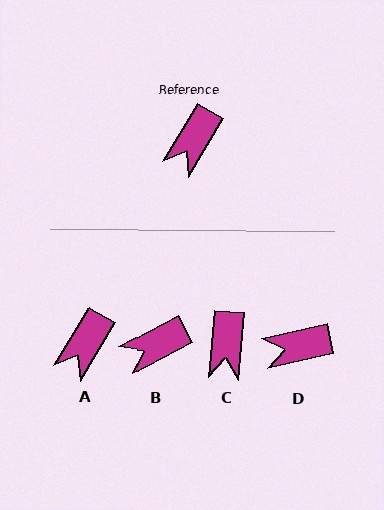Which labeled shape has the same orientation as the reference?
A.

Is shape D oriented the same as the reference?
No, it is off by about 47 degrees.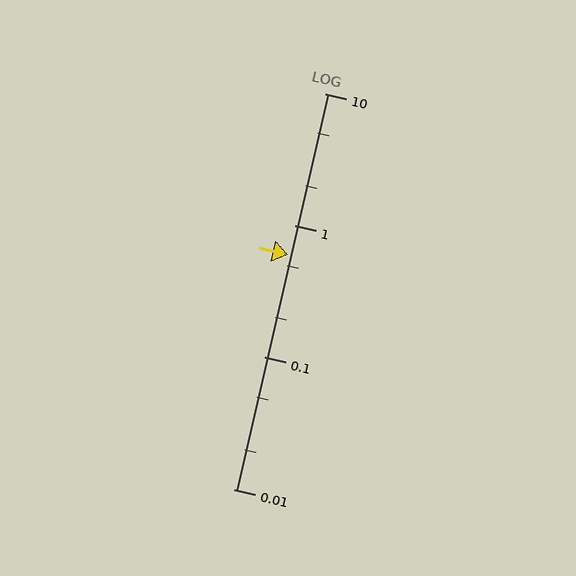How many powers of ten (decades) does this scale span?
The scale spans 3 decades, from 0.01 to 10.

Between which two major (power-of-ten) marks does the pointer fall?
The pointer is between 0.1 and 1.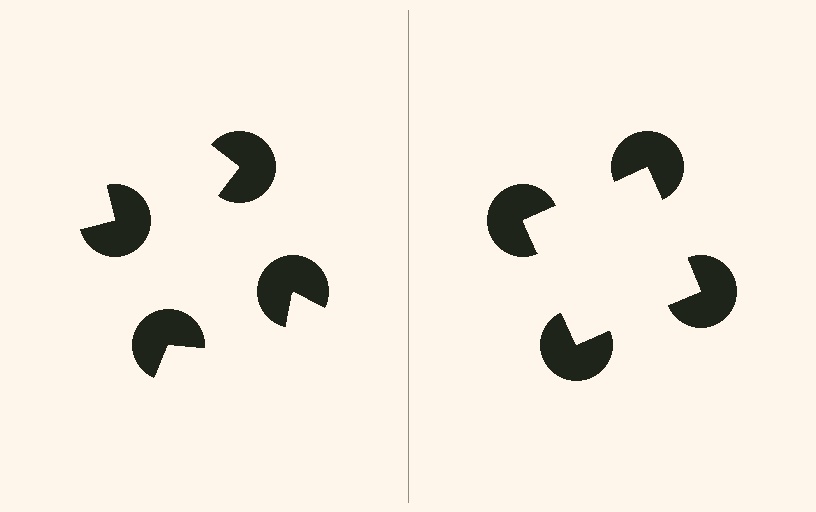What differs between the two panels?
The pac-man discs are positioned identically on both sides; only the wedge orientations differ. On the right they align to a square; on the left they are misaligned.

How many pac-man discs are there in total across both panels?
8 — 4 on each side.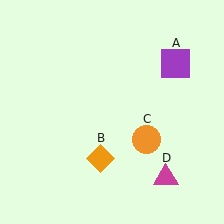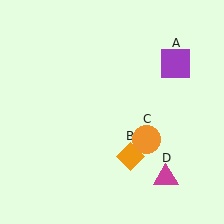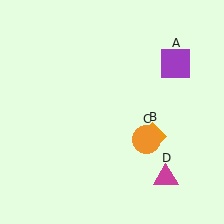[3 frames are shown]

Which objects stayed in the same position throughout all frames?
Purple square (object A) and orange circle (object C) and magenta triangle (object D) remained stationary.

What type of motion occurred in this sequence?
The orange diamond (object B) rotated counterclockwise around the center of the scene.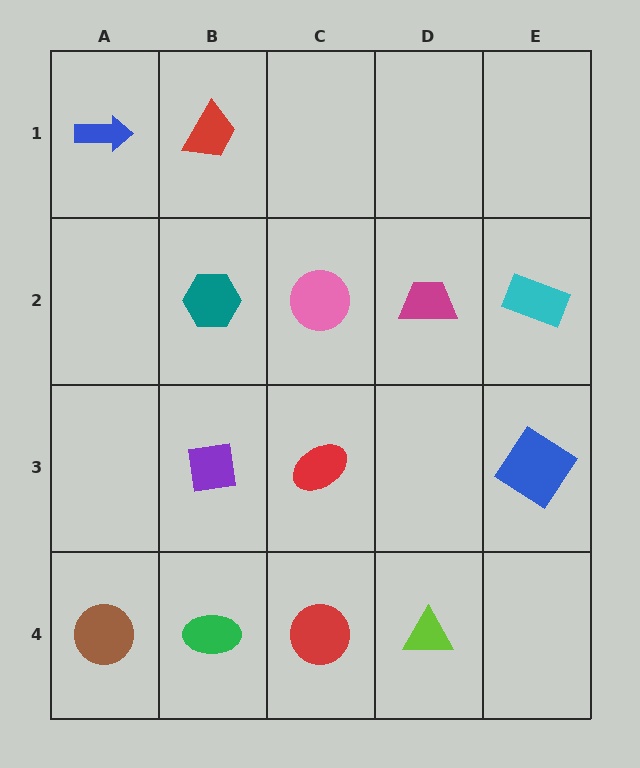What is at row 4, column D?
A lime triangle.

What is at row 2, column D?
A magenta trapezoid.